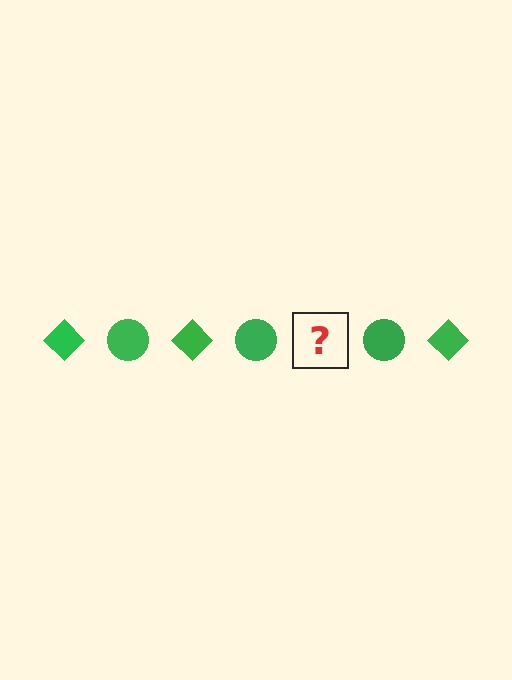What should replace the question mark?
The question mark should be replaced with a green diamond.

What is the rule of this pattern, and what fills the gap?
The rule is that the pattern cycles through diamond, circle shapes in green. The gap should be filled with a green diamond.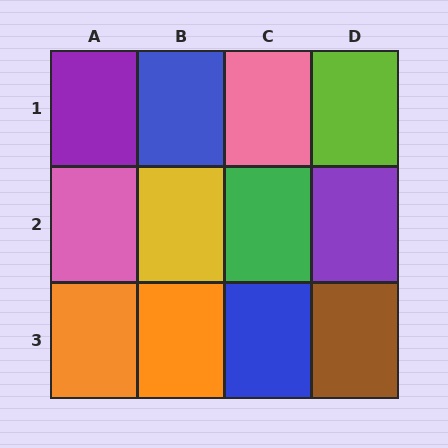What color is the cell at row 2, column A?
Pink.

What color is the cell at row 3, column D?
Brown.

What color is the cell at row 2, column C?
Green.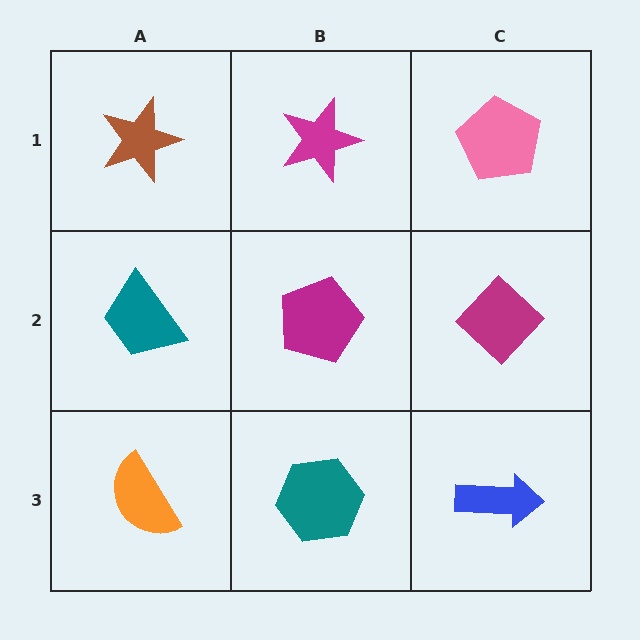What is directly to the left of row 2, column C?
A magenta pentagon.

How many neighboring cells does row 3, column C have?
2.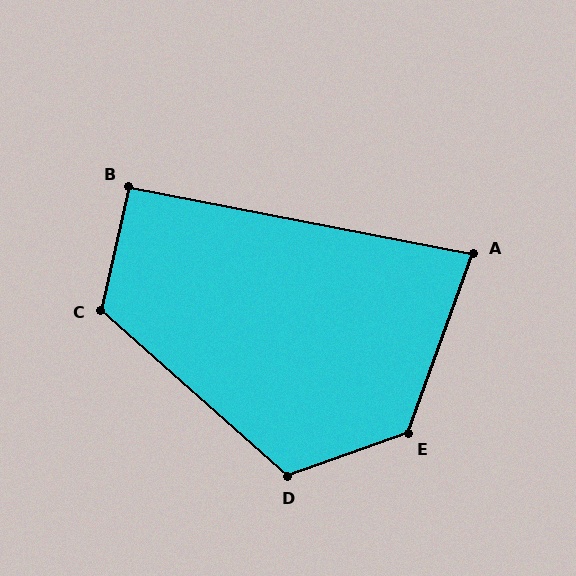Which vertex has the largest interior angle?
E, at approximately 130 degrees.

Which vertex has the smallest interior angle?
A, at approximately 81 degrees.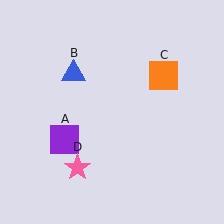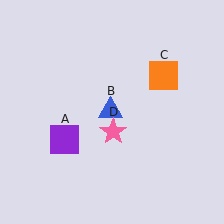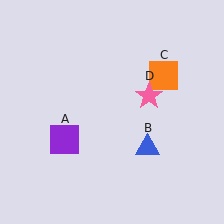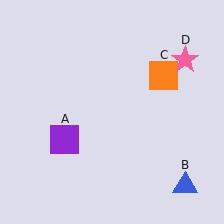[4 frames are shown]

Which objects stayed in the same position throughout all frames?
Purple square (object A) and orange square (object C) remained stationary.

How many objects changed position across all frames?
2 objects changed position: blue triangle (object B), pink star (object D).